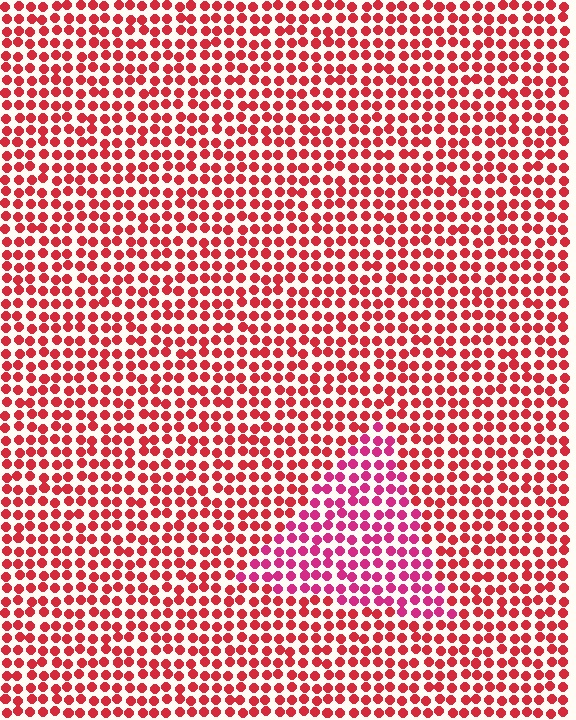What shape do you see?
I see a triangle.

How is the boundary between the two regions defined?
The boundary is defined purely by a slight shift in hue (about 27 degrees). Spacing, size, and orientation are identical on both sides.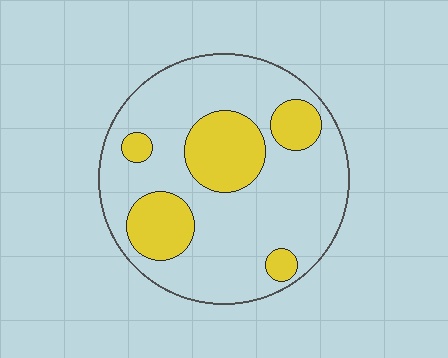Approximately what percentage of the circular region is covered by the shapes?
Approximately 25%.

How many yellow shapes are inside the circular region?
5.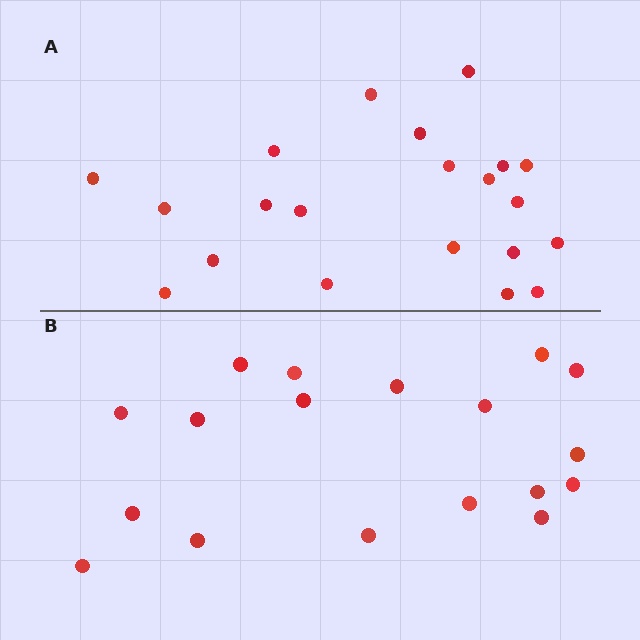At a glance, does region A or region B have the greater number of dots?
Region A (the top region) has more dots.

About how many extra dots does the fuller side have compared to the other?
Region A has just a few more — roughly 2 or 3 more dots than region B.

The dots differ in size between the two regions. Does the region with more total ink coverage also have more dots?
No. Region B has more total ink coverage because its dots are larger, but region A actually contains more individual dots. Total area can be misleading — the number of items is what matters here.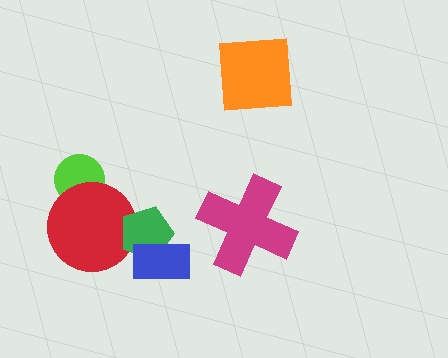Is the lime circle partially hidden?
Yes, it is partially covered by another shape.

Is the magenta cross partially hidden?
No, no other shape covers it.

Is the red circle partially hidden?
Yes, it is partially covered by another shape.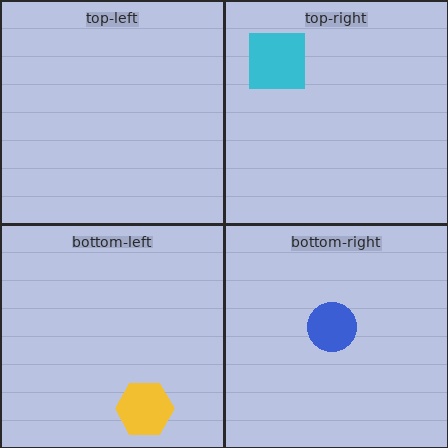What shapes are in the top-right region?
The cyan square.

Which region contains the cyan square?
The top-right region.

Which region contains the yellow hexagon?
The bottom-left region.